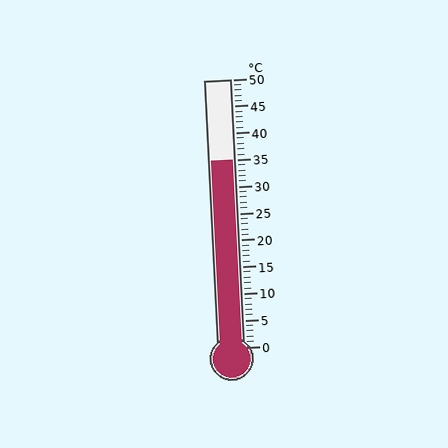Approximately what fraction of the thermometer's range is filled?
The thermometer is filled to approximately 70% of its range.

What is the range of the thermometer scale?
The thermometer scale ranges from 0°C to 50°C.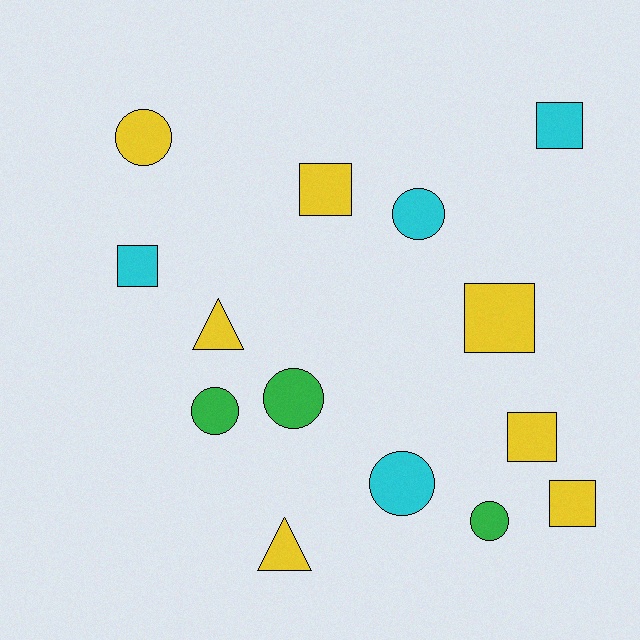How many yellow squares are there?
There are 4 yellow squares.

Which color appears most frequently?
Yellow, with 7 objects.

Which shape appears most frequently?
Circle, with 6 objects.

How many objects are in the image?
There are 14 objects.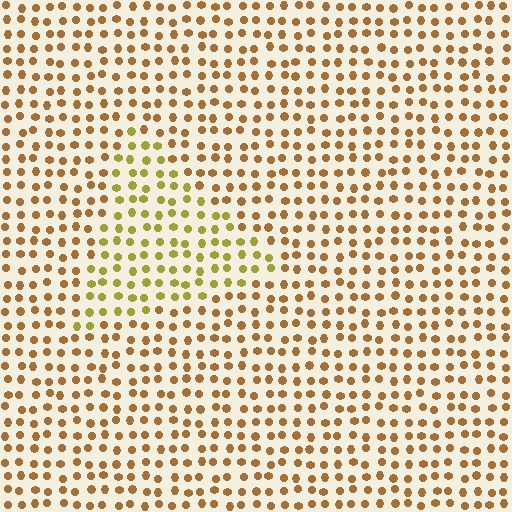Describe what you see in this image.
The image is filled with small brown elements in a uniform arrangement. A triangle-shaped region is visible where the elements are tinted to a slightly different hue, forming a subtle color boundary.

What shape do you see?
I see a triangle.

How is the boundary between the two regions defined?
The boundary is defined purely by a slight shift in hue (about 31 degrees). Spacing, size, and orientation are identical on both sides.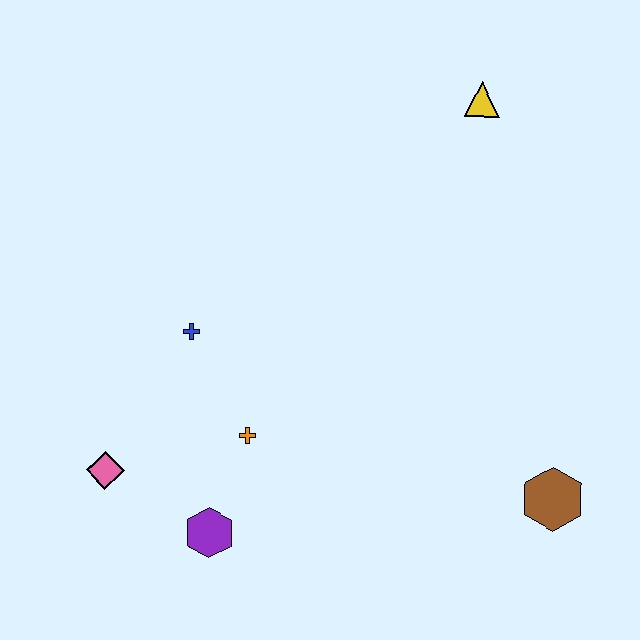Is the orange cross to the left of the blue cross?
No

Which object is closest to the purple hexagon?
The orange cross is closest to the purple hexagon.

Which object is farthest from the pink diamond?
The yellow triangle is farthest from the pink diamond.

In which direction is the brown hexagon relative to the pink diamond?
The brown hexagon is to the right of the pink diamond.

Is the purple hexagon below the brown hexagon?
Yes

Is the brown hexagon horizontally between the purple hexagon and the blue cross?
No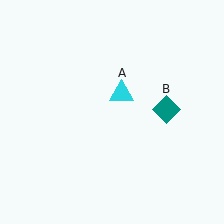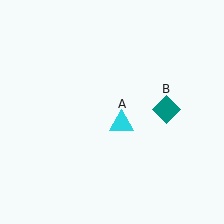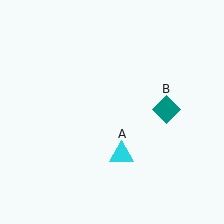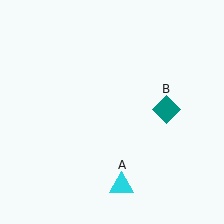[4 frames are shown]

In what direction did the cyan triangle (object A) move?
The cyan triangle (object A) moved down.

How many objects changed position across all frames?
1 object changed position: cyan triangle (object A).